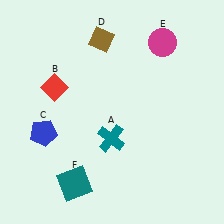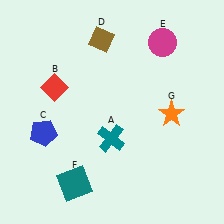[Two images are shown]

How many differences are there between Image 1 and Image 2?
There is 1 difference between the two images.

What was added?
An orange star (G) was added in Image 2.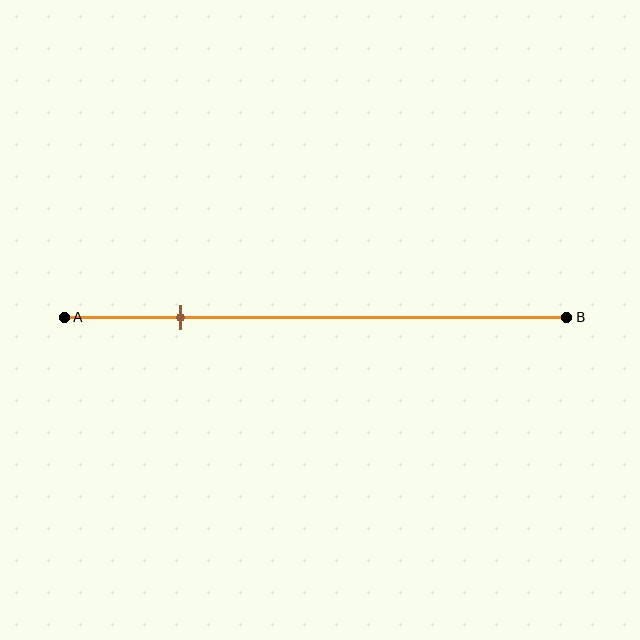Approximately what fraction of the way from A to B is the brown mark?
The brown mark is approximately 25% of the way from A to B.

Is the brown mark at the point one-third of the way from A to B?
No, the mark is at about 25% from A, not at the 33% one-third point.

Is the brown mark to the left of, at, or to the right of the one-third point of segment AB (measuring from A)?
The brown mark is to the left of the one-third point of segment AB.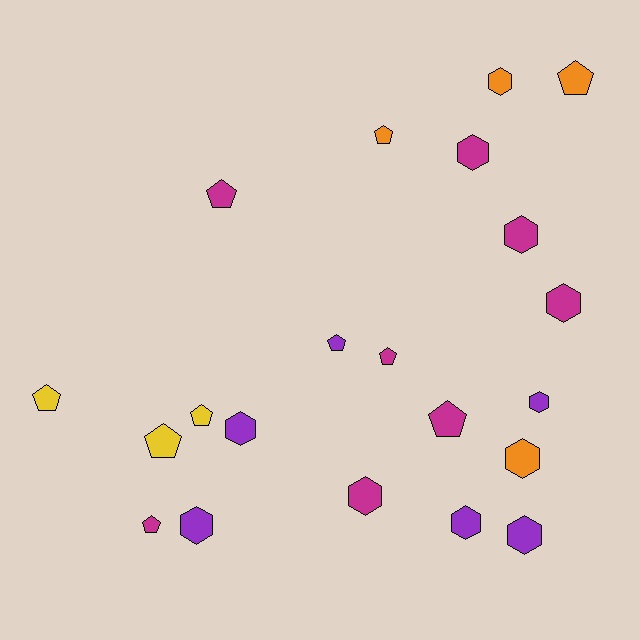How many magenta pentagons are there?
There are 4 magenta pentagons.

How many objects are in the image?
There are 21 objects.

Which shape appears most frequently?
Hexagon, with 11 objects.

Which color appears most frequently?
Magenta, with 8 objects.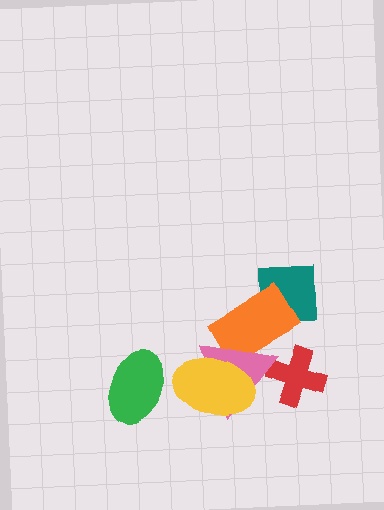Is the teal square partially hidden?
Yes, it is partially covered by another shape.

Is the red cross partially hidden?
Yes, it is partially covered by another shape.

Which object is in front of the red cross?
The pink triangle is in front of the red cross.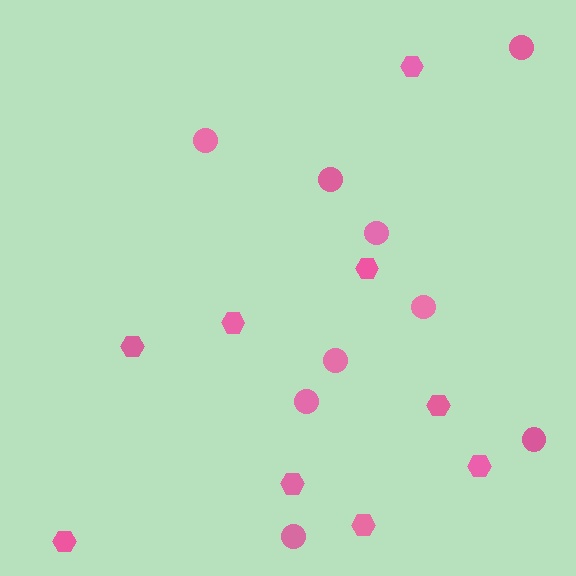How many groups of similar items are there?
There are 2 groups: one group of hexagons (9) and one group of circles (9).